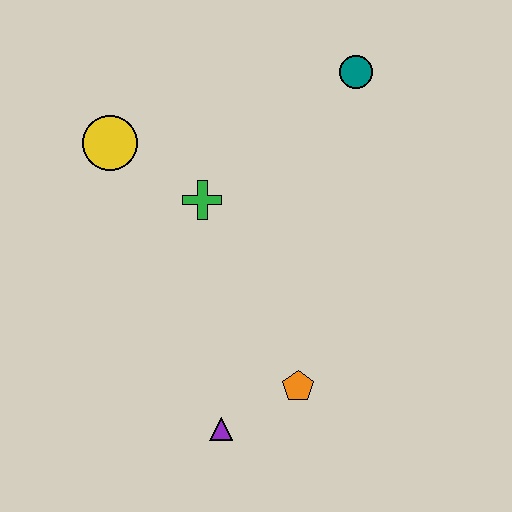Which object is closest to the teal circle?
The green cross is closest to the teal circle.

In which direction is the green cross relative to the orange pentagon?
The green cross is above the orange pentagon.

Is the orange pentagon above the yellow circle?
No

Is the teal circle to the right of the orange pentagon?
Yes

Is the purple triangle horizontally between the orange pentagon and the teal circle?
No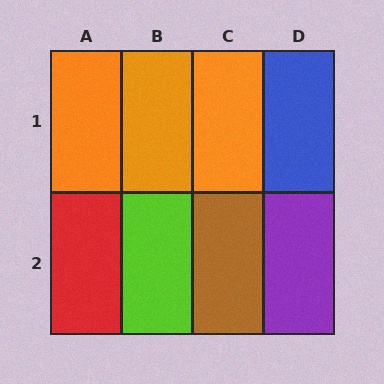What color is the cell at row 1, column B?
Orange.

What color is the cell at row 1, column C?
Orange.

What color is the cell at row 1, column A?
Orange.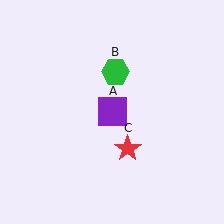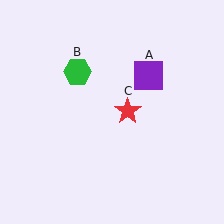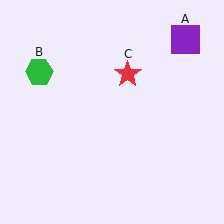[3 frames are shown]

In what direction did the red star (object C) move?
The red star (object C) moved up.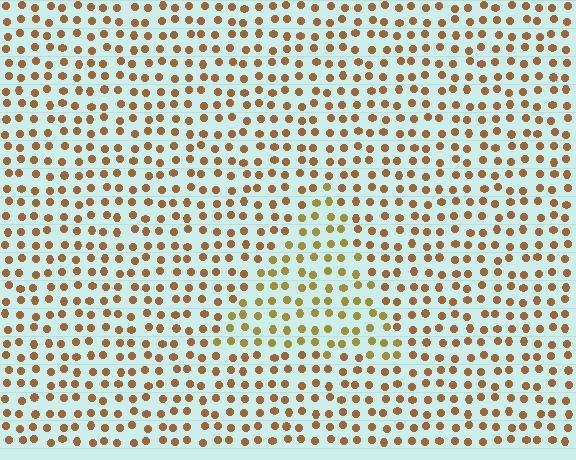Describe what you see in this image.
The image is filled with small brown elements in a uniform arrangement. A triangle-shaped region is visible where the elements are tinted to a slightly different hue, forming a subtle color boundary.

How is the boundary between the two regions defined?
The boundary is defined purely by a slight shift in hue (about 26 degrees). Spacing, size, and orientation are identical on both sides.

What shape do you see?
I see a triangle.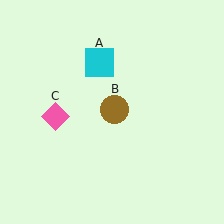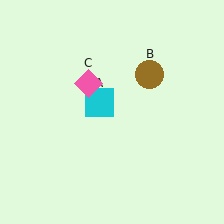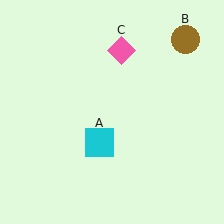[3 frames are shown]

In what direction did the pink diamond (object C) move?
The pink diamond (object C) moved up and to the right.